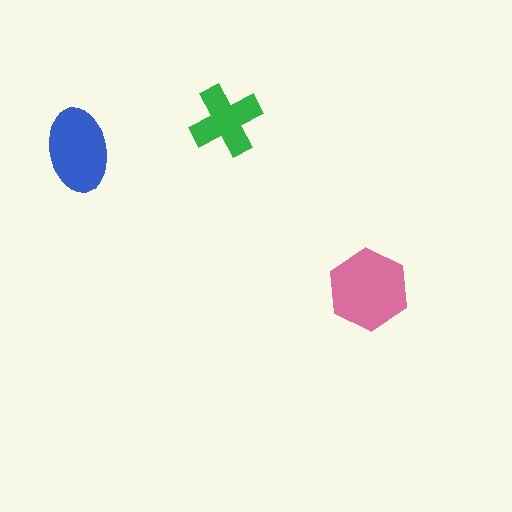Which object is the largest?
The pink hexagon.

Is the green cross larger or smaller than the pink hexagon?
Smaller.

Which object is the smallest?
The green cross.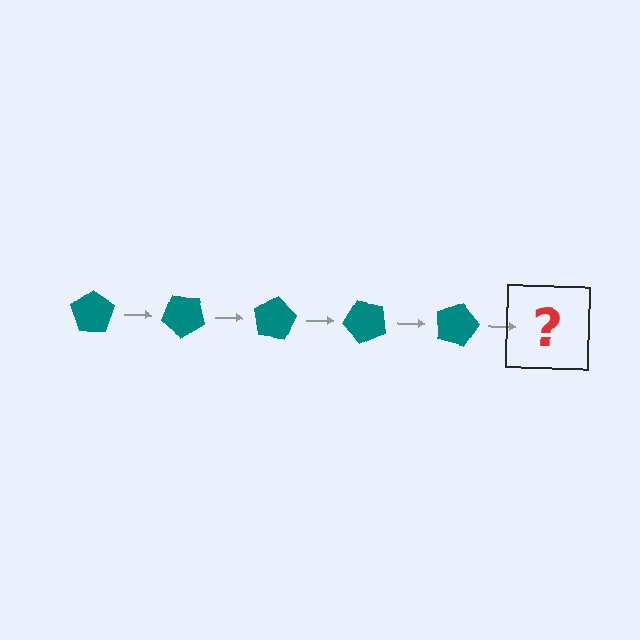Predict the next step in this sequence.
The next step is a teal pentagon rotated 200 degrees.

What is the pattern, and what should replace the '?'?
The pattern is that the pentagon rotates 40 degrees each step. The '?' should be a teal pentagon rotated 200 degrees.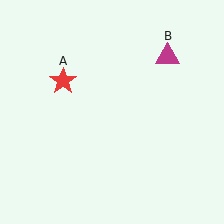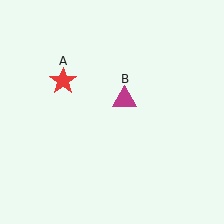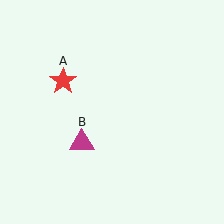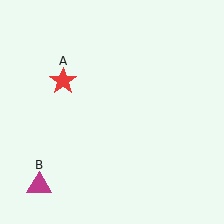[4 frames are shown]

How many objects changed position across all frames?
1 object changed position: magenta triangle (object B).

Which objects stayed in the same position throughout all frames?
Red star (object A) remained stationary.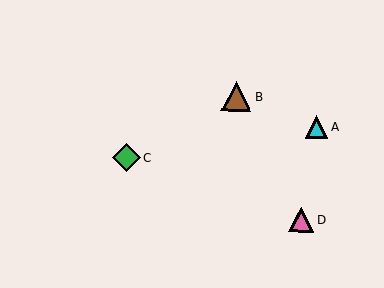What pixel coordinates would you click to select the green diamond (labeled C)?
Click at (126, 158) to select the green diamond C.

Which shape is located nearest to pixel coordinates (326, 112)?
The cyan triangle (labeled A) at (317, 127) is nearest to that location.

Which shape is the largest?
The brown triangle (labeled B) is the largest.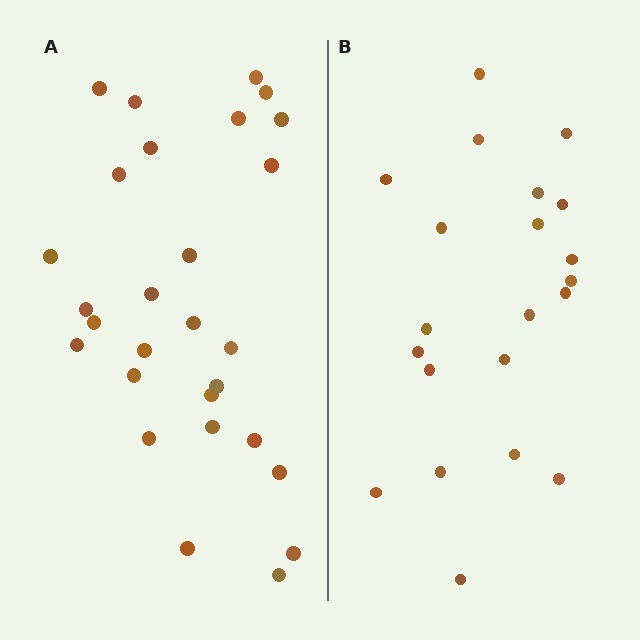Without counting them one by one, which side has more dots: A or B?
Region A (the left region) has more dots.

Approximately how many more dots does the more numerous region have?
Region A has roughly 8 or so more dots than region B.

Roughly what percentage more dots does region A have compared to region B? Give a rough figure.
About 35% more.